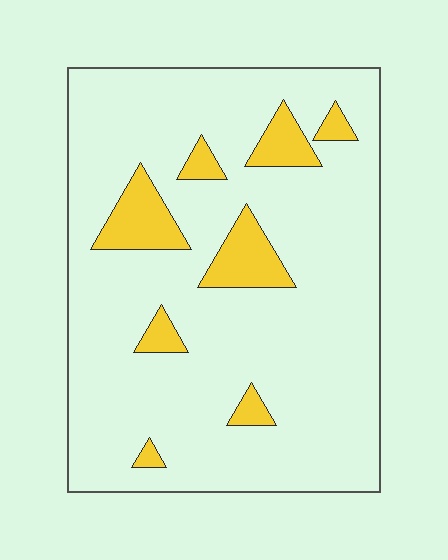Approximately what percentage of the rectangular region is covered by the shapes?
Approximately 15%.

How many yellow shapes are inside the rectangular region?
8.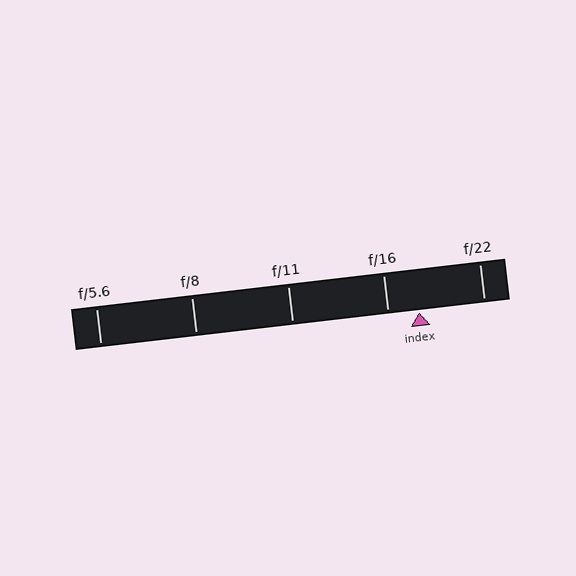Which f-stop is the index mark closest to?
The index mark is closest to f/16.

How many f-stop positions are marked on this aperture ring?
There are 5 f-stop positions marked.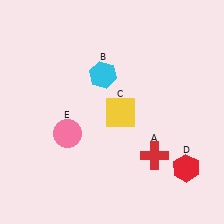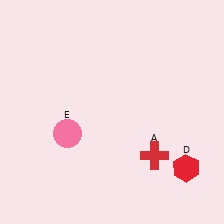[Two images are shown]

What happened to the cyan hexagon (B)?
The cyan hexagon (B) was removed in Image 2. It was in the top-left area of Image 1.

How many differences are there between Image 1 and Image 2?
There are 2 differences between the two images.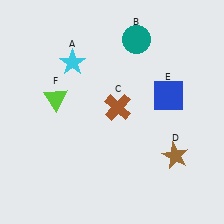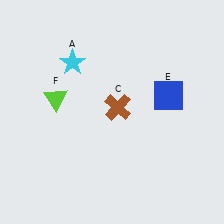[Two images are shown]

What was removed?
The brown star (D), the teal circle (B) were removed in Image 2.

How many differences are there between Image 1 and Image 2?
There are 2 differences between the two images.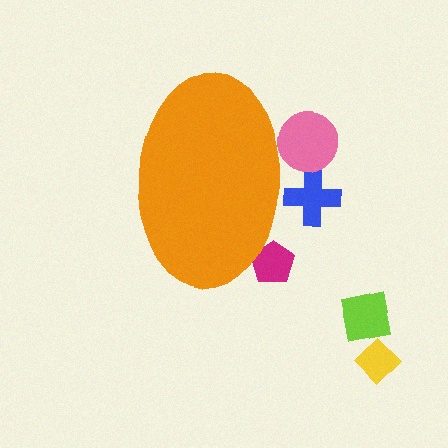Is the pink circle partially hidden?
Yes, the pink circle is partially hidden behind the orange ellipse.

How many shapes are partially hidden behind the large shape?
3 shapes are partially hidden.